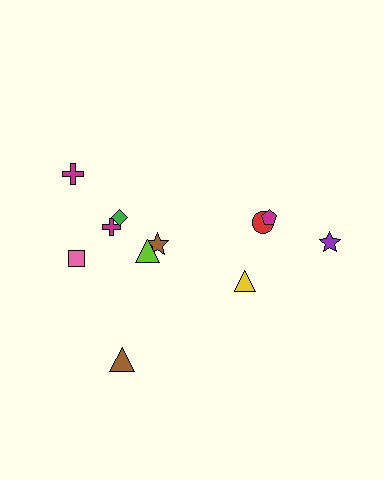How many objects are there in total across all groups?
There are 11 objects.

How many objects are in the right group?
There are 4 objects.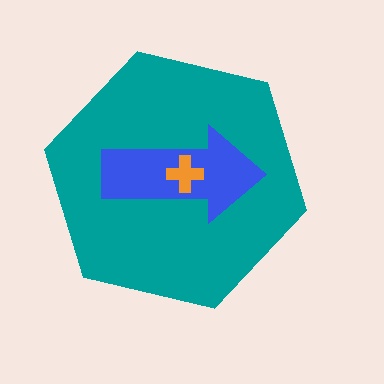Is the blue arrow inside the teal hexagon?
Yes.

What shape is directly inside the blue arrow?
The orange cross.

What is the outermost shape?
The teal hexagon.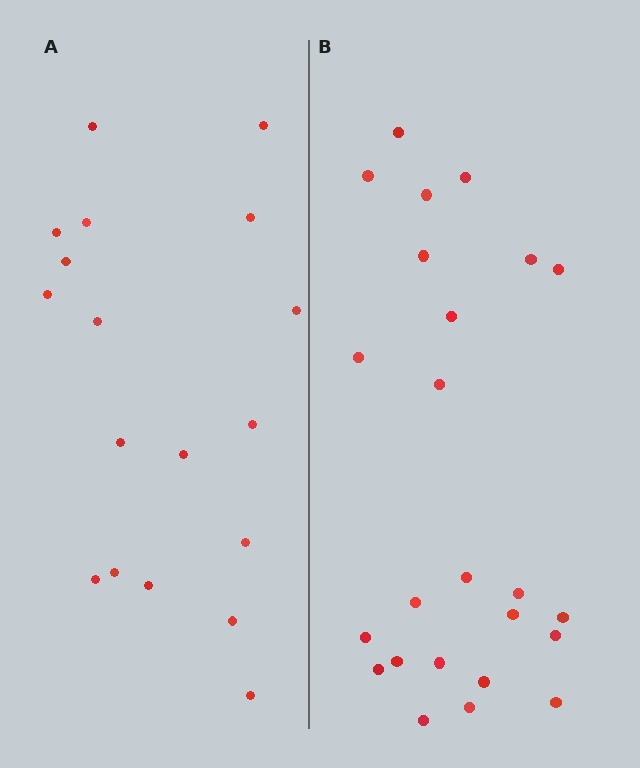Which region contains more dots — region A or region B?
Region B (the right region) has more dots.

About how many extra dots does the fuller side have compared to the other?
Region B has about 6 more dots than region A.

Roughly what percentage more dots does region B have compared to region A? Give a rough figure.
About 35% more.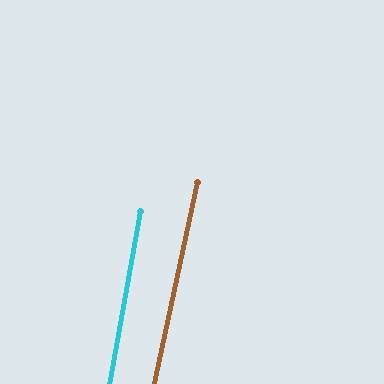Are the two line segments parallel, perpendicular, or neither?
Parallel — their directions differ by only 1.8°.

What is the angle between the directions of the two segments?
Approximately 2 degrees.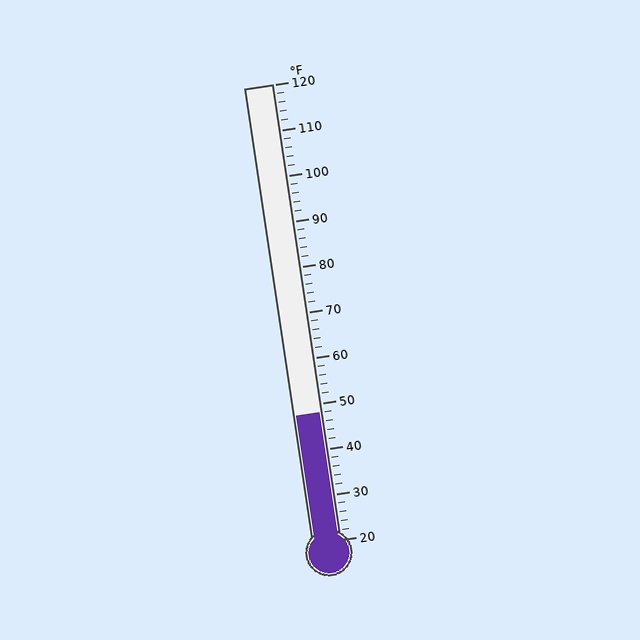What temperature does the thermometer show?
The thermometer shows approximately 48°F.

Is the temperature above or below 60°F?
The temperature is below 60°F.